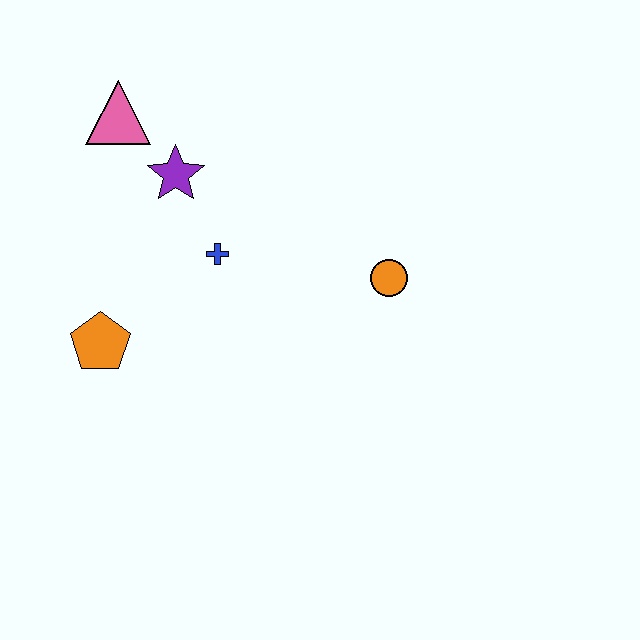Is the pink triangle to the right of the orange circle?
No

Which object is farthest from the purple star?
The orange circle is farthest from the purple star.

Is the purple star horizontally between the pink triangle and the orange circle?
Yes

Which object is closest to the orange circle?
The blue cross is closest to the orange circle.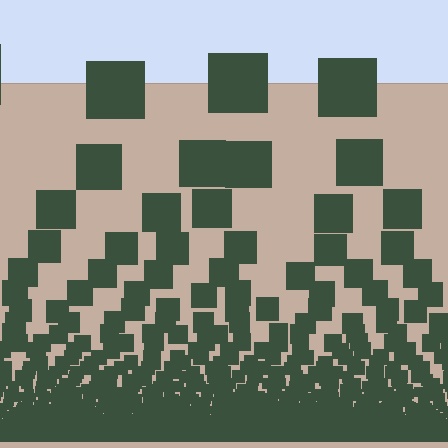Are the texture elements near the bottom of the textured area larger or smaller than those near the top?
Smaller. The gradient is inverted — elements near the bottom are smaller and denser.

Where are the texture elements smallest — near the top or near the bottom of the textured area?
Near the bottom.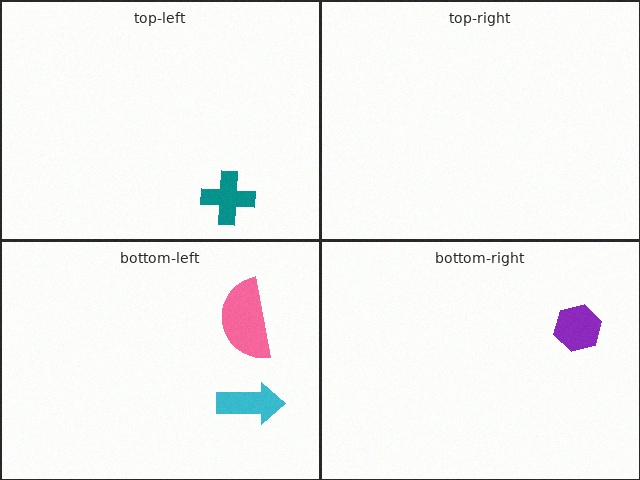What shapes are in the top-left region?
The teal cross.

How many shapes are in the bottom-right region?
1.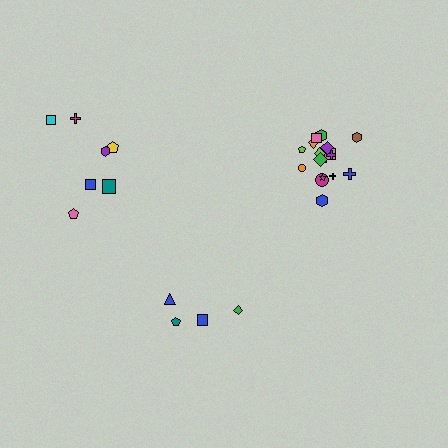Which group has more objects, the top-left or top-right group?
The top-right group.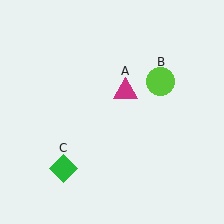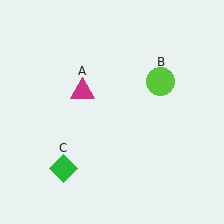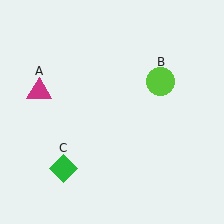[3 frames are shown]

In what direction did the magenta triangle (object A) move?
The magenta triangle (object A) moved left.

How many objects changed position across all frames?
1 object changed position: magenta triangle (object A).